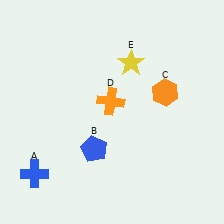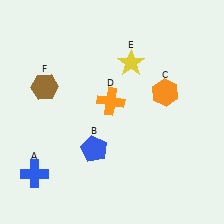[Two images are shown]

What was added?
A brown hexagon (F) was added in Image 2.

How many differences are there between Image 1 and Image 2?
There is 1 difference between the two images.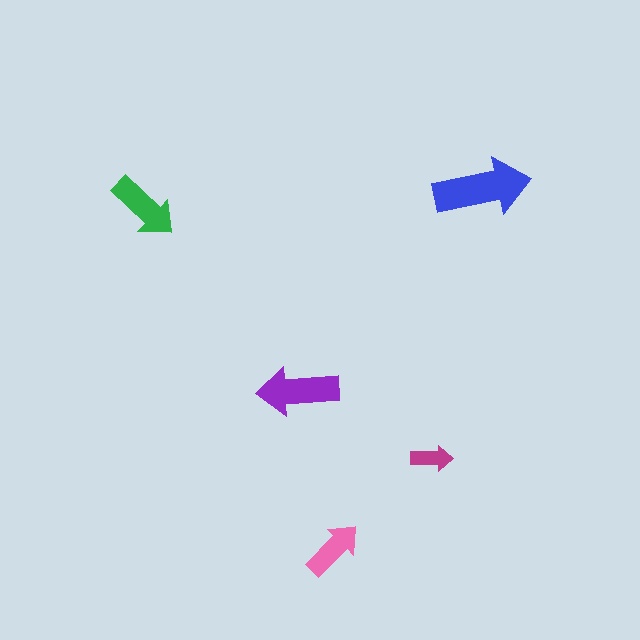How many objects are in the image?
There are 5 objects in the image.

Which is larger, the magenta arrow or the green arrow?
The green one.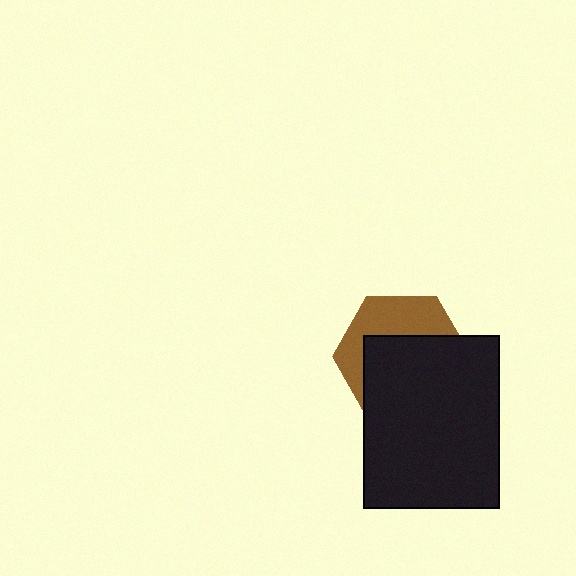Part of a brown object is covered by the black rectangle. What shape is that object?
It is a hexagon.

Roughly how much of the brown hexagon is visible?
A small part of it is visible (roughly 40%).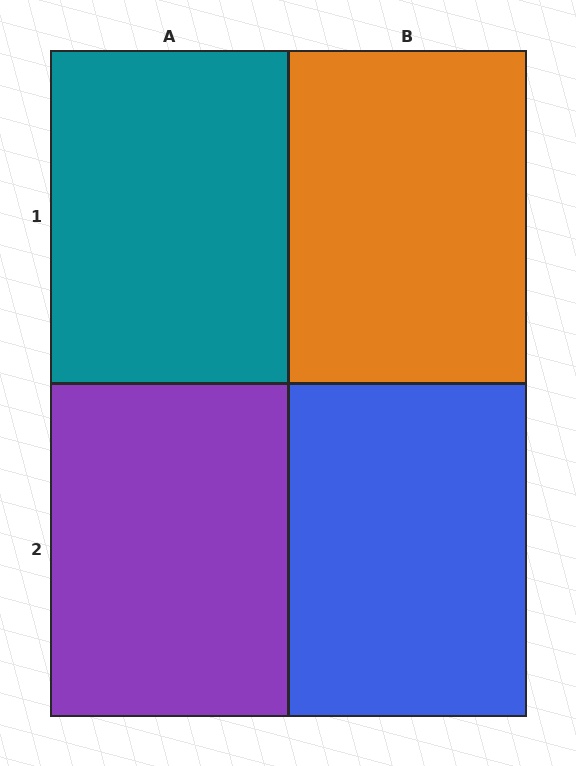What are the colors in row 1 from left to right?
Teal, orange.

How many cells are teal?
1 cell is teal.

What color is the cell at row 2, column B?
Blue.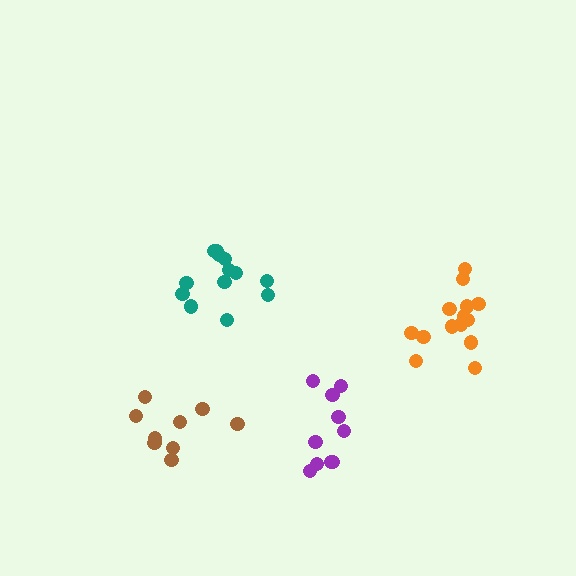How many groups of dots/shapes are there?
There are 4 groups.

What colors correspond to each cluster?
The clusters are colored: teal, orange, purple, brown.